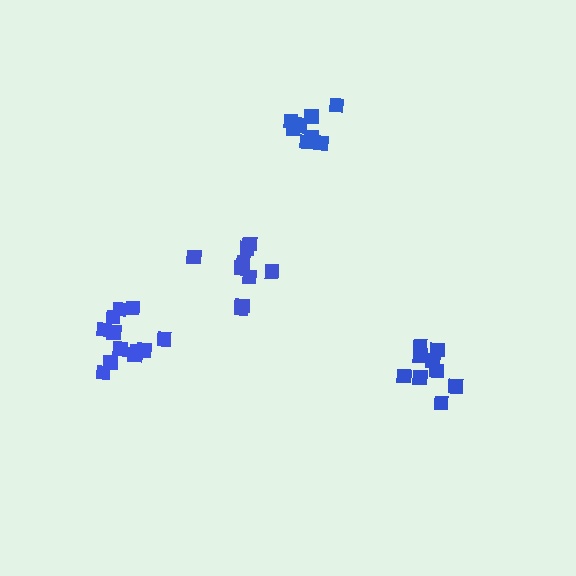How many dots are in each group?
Group 1: 12 dots, Group 2: 9 dots, Group 3: 9 dots, Group 4: 9 dots (39 total).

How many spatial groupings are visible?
There are 4 spatial groupings.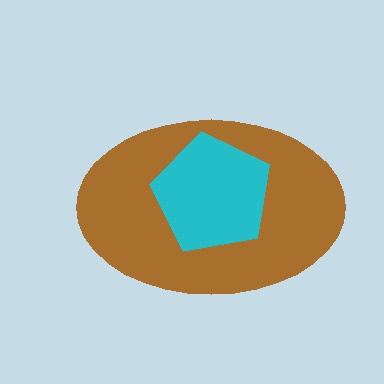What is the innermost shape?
The cyan pentagon.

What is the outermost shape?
The brown ellipse.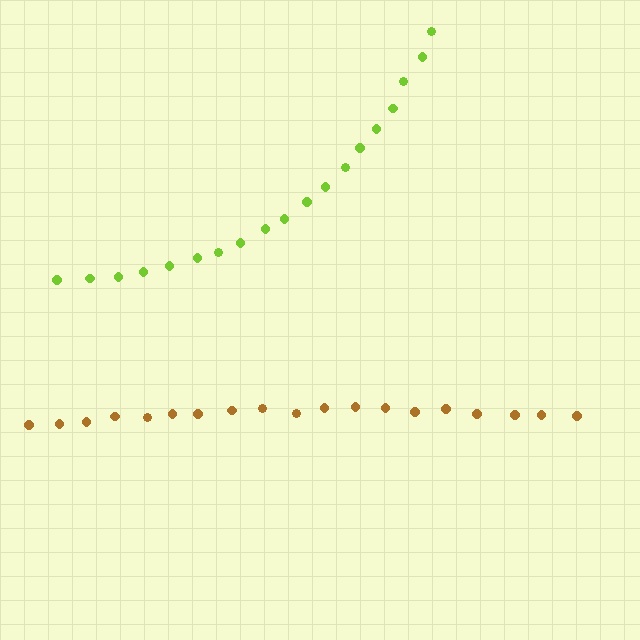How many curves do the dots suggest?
There are 2 distinct paths.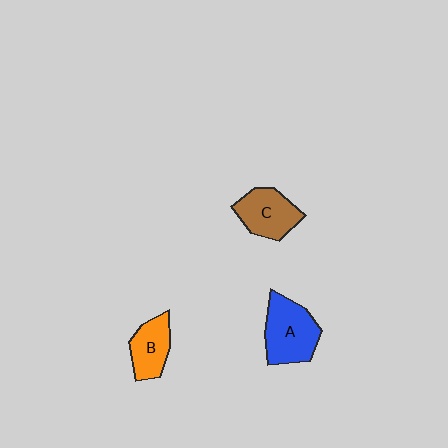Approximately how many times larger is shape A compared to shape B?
Approximately 1.5 times.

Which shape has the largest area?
Shape A (blue).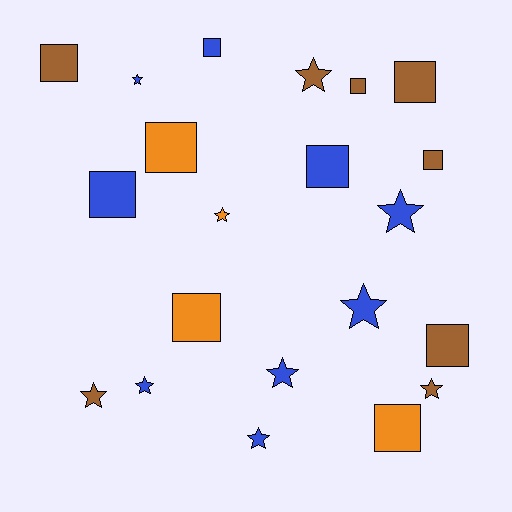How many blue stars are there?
There are 6 blue stars.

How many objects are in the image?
There are 21 objects.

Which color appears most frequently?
Blue, with 9 objects.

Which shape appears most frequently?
Square, with 11 objects.